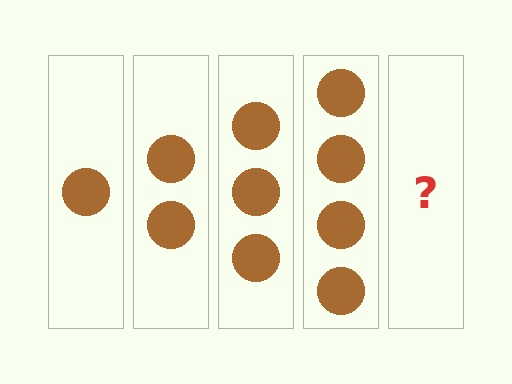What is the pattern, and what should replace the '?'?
The pattern is that each step adds one more circle. The '?' should be 5 circles.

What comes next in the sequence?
The next element should be 5 circles.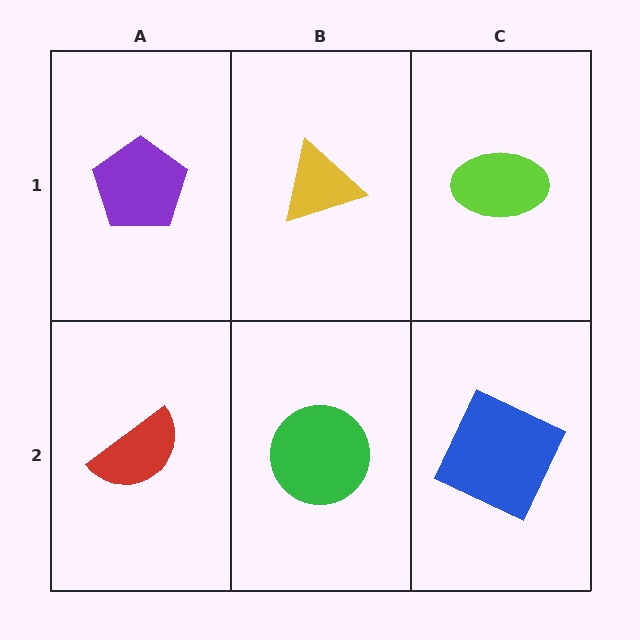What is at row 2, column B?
A green circle.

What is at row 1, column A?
A purple pentagon.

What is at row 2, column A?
A red semicircle.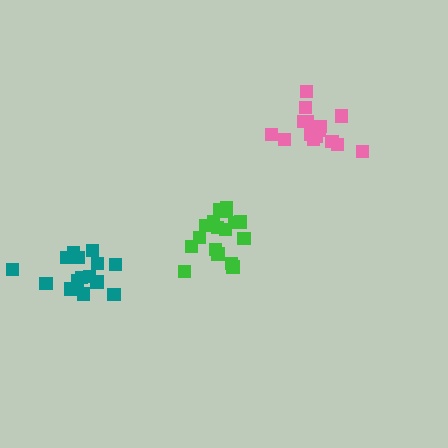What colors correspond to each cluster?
The clusters are colored: teal, green, pink.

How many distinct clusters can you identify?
There are 3 distinct clusters.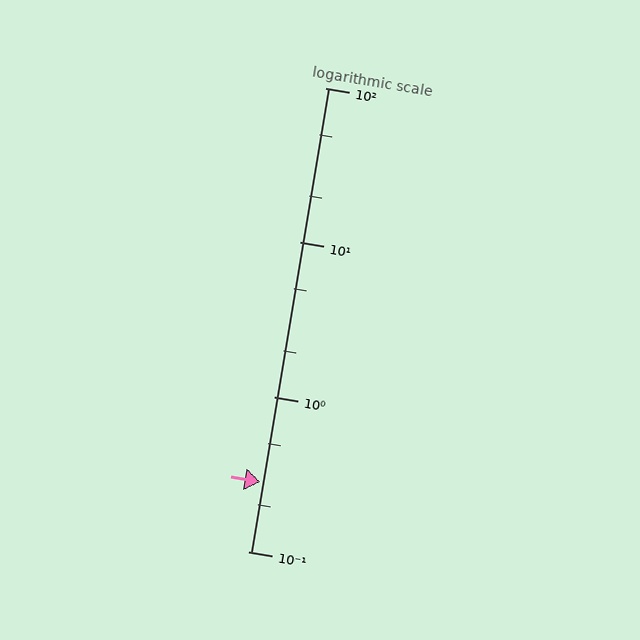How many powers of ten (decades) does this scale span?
The scale spans 3 decades, from 0.1 to 100.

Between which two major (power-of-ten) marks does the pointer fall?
The pointer is between 0.1 and 1.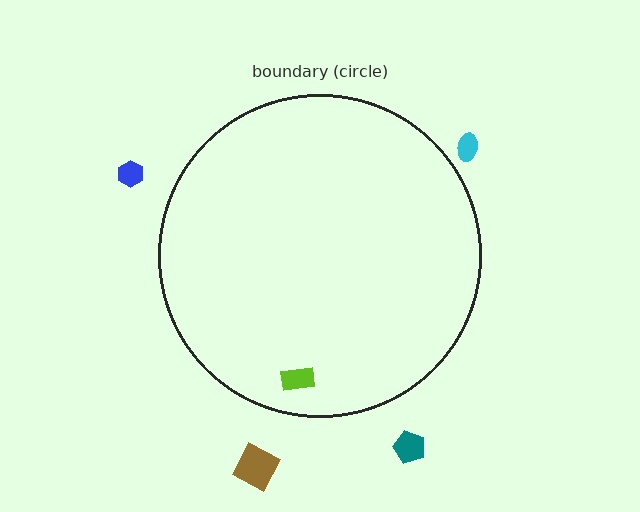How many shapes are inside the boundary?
1 inside, 4 outside.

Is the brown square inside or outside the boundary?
Outside.